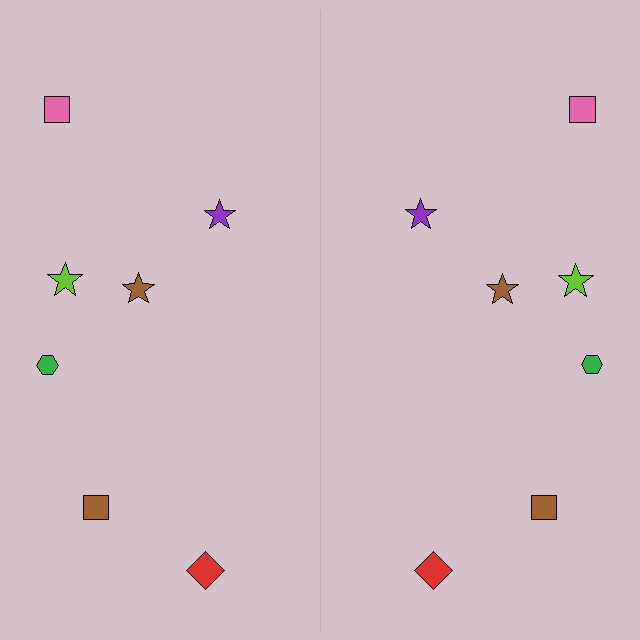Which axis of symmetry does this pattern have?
The pattern has a vertical axis of symmetry running through the center of the image.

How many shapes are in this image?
There are 14 shapes in this image.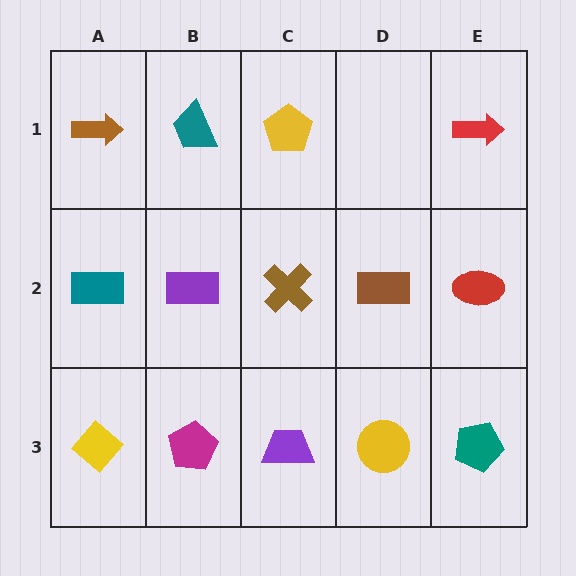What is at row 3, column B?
A magenta pentagon.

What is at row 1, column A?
A brown arrow.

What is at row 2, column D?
A brown rectangle.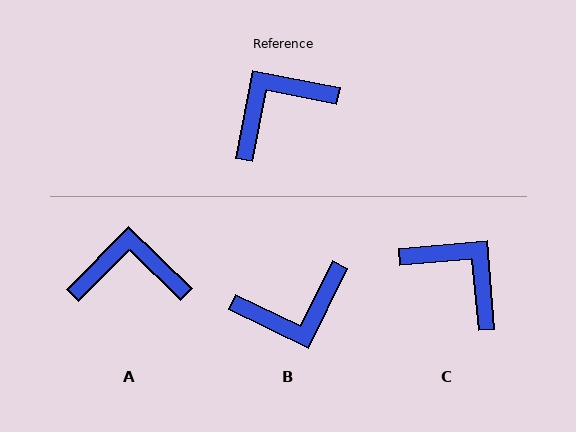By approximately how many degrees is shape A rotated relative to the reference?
Approximately 33 degrees clockwise.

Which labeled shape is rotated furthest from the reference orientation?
B, about 165 degrees away.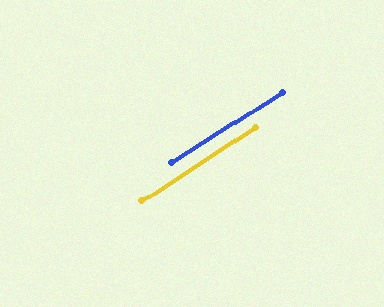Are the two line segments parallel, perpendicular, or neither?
Parallel — their directions differ by only 0.8°.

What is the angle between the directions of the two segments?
Approximately 1 degree.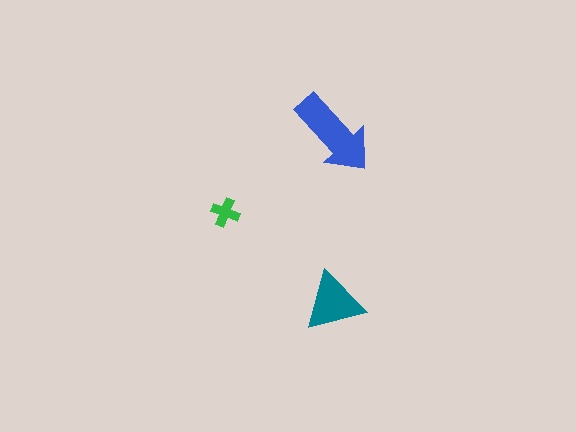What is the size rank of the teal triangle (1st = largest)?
2nd.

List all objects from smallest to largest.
The green cross, the teal triangle, the blue arrow.